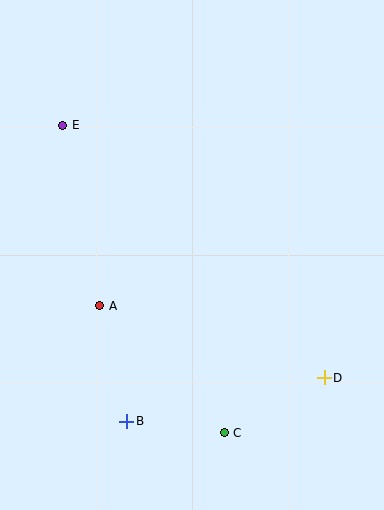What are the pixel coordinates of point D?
Point D is at (324, 378).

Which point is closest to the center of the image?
Point A at (100, 306) is closest to the center.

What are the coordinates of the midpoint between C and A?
The midpoint between C and A is at (162, 369).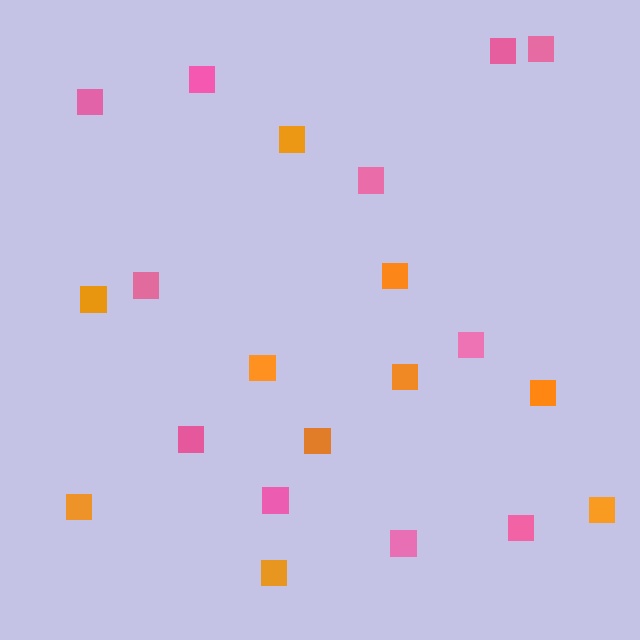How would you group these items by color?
There are 2 groups: one group of orange squares (10) and one group of pink squares (11).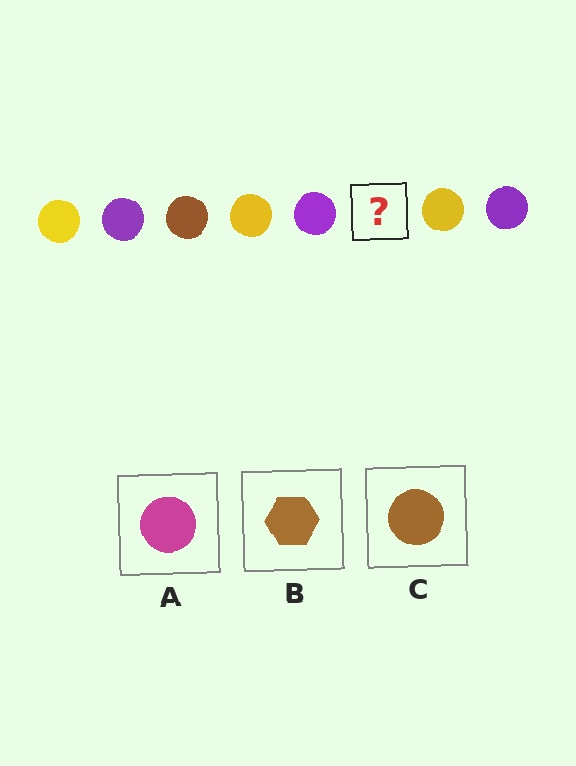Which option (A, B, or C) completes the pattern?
C.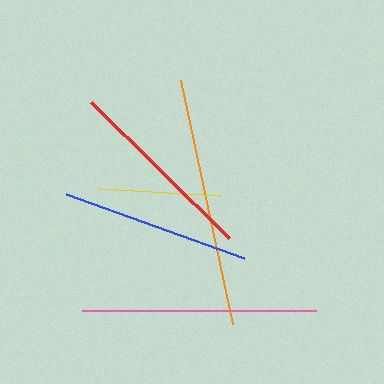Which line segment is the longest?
The orange line is the longest at approximately 249 pixels.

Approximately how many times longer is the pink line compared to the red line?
The pink line is approximately 1.2 times the length of the red line.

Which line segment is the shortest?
The yellow line is the shortest at approximately 123 pixels.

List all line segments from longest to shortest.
From longest to shortest: orange, pink, red, blue, yellow.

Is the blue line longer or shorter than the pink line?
The pink line is longer than the blue line.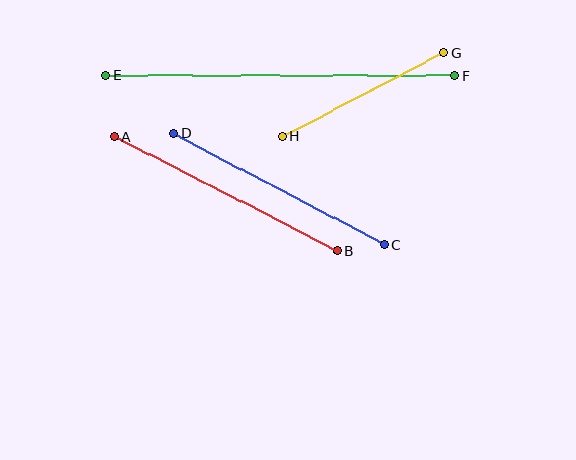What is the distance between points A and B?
The distance is approximately 251 pixels.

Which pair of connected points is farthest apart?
Points E and F are farthest apart.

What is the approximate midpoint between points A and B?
The midpoint is at approximately (226, 194) pixels.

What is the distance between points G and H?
The distance is approximately 182 pixels.